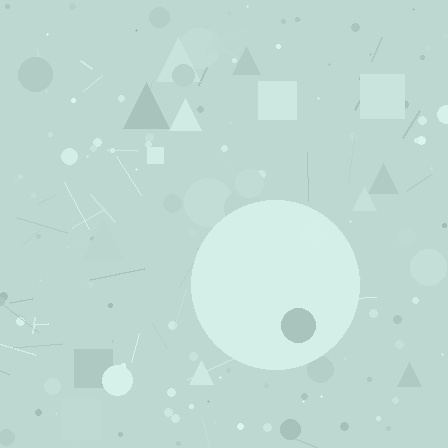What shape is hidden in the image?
A circle is hidden in the image.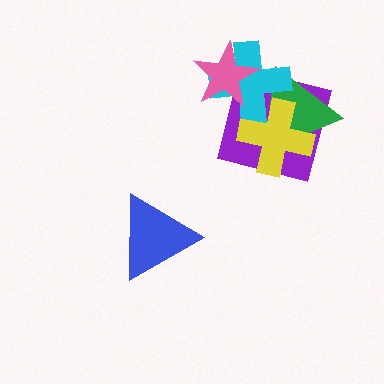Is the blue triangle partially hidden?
No, no other shape covers it.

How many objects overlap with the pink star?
2 objects overlap with the pink star.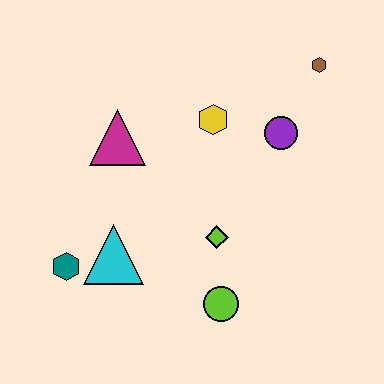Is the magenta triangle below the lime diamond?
No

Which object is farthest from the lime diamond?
The brown hexagon is farthest from the lime diamond.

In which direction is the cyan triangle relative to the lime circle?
The cyan triangle is to the left of the lime circle.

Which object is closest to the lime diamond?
The lime circle is closest to the lime diamond.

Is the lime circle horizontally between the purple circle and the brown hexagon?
No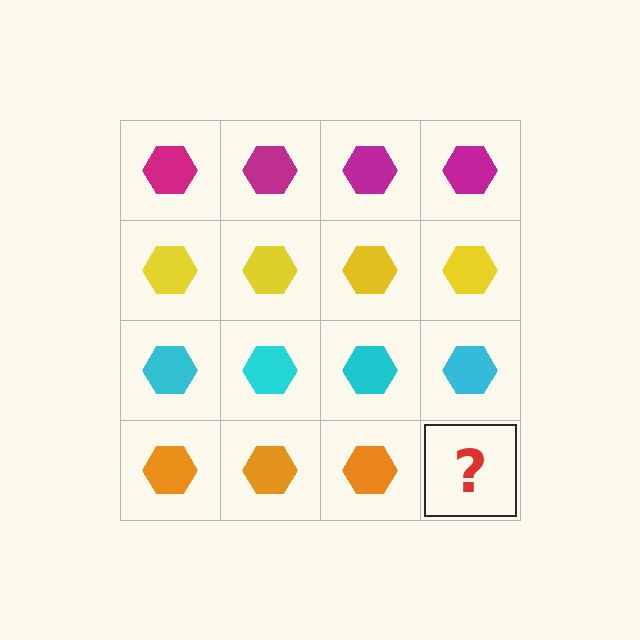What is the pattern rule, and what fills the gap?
The rule is that each row has a consistent color. The gap should be filled with an orange hexagon.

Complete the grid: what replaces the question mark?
The question mark should be replaced with an orange hexagon.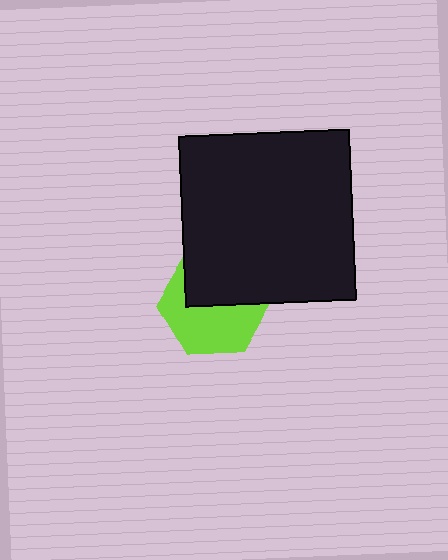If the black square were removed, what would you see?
You would see the complete lime hexagon.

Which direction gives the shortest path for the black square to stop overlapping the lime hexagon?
Moving up gives the shortest separation.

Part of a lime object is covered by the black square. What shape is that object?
It is a hexagon.